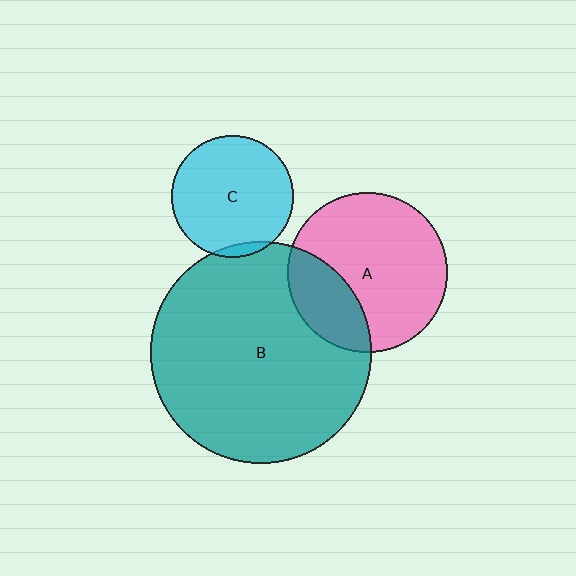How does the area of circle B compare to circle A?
Approximately 1.9 times.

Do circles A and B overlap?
Yes.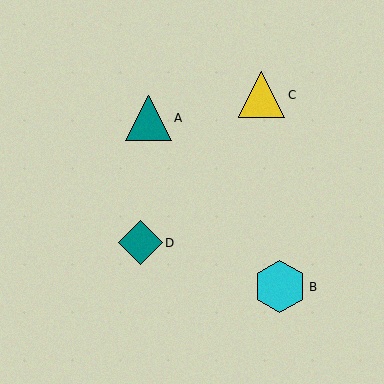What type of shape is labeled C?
Shape C is a yellow triangle.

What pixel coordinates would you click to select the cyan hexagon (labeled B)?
Click at (280, 287) to select the cyan hexagon B.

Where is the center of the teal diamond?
The center of the teal diamond is at (140, 243).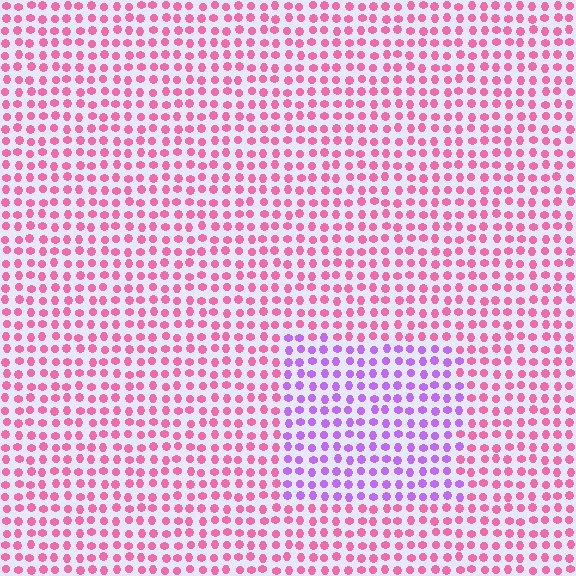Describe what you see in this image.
The image is filled with small pink elements in a uniform arrangement. A rectangle-shaped region is visible where the elements are tinted to a slightly different hue, forming a subtle color boundary.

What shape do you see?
I see a rectangle.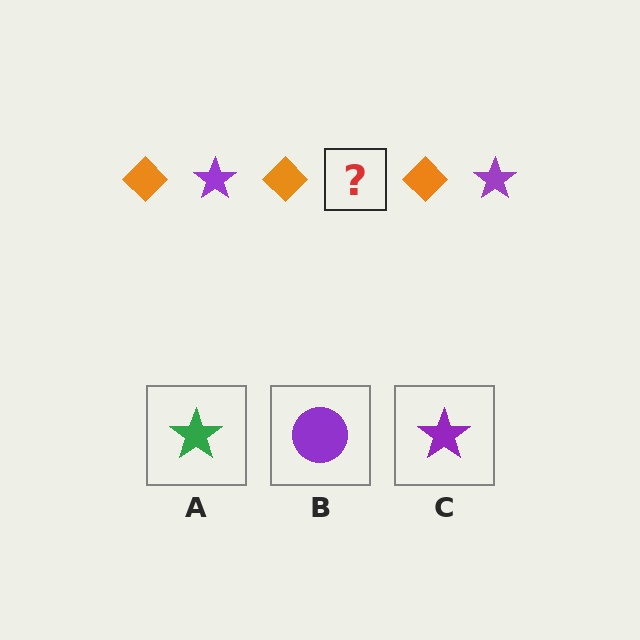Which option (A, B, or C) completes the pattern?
C.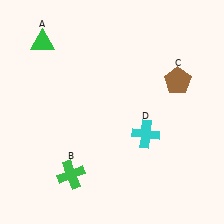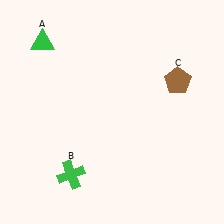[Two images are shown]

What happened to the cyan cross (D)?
The cyan cross (D) was removed in Image 2. It was in the bottom-right area of Image 1.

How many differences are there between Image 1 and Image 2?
There is 1 difference between the two images.